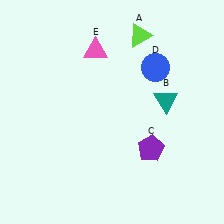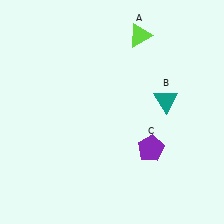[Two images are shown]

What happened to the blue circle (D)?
The blue circle (D) was removed in Image 2. It was in the top-right area of Image 1.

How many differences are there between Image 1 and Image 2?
There are 2 differences between the two images.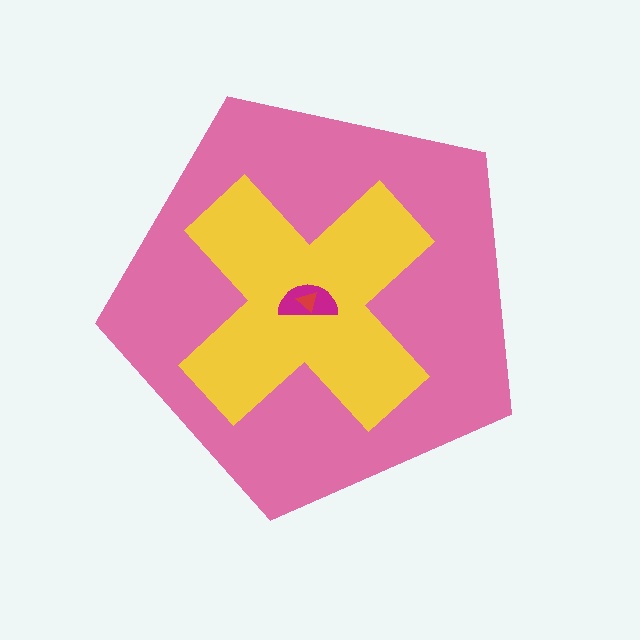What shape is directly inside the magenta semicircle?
The red triangle.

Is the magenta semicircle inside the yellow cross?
Yes.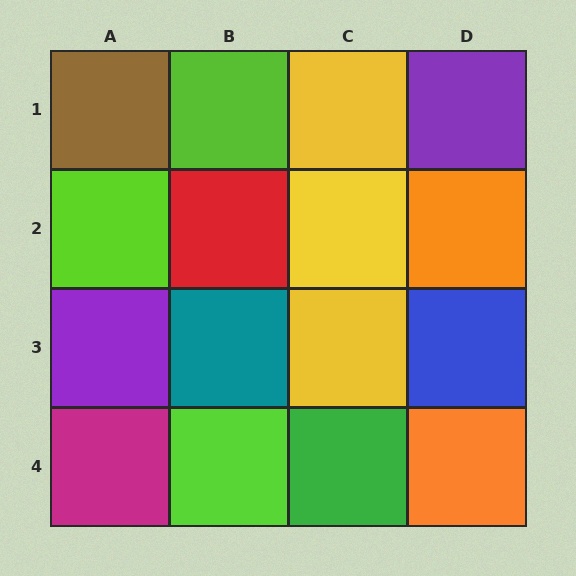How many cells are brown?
1 cell is brown.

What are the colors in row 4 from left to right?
Magenta, lime, green, orange.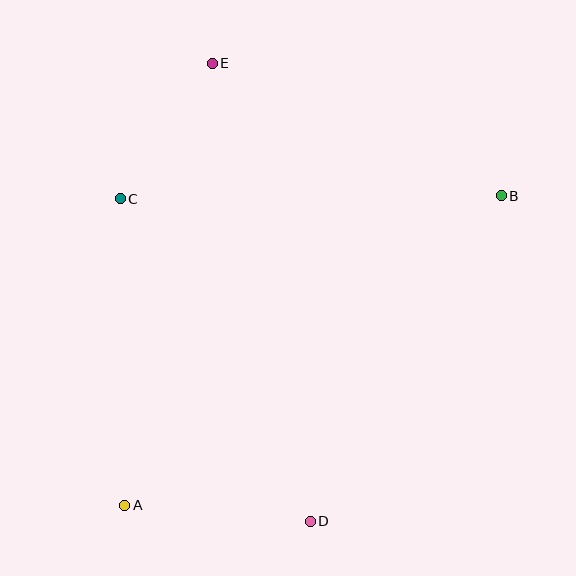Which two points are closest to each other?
Points C and E are closest to each other.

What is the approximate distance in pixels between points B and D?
The distance between B and D is approximately 378 pixels.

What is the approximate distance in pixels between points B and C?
The distance between B and C is approximately 381 pixels.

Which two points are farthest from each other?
Points A and B are farthest from each other.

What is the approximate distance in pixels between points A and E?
The distance between A and E is approximately 451 pixels.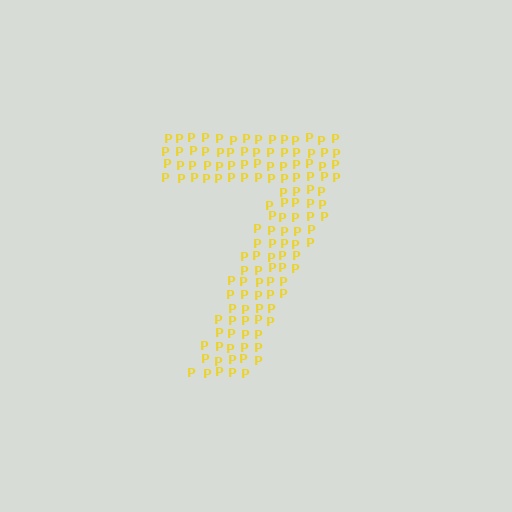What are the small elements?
The small elements are letter P's.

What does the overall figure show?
The overall figure shows the digit 7.